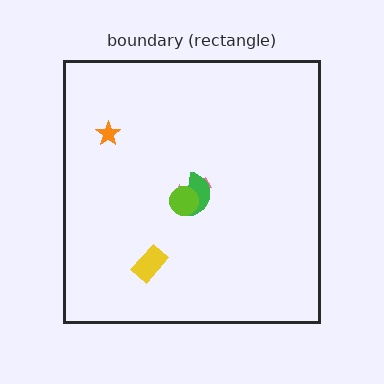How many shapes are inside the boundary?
5 inside, 0 outside.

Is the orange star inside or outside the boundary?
Inside.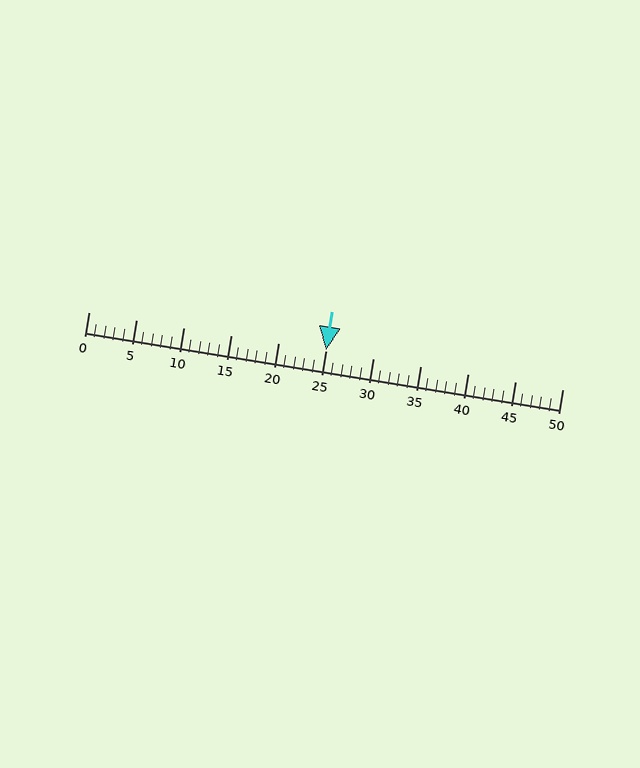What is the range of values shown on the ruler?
The ruler shows values from 0 to 50.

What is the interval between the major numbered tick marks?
The major tick marks are spaced 5 units apart.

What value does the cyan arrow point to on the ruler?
The cyan arrow points to approximately 25.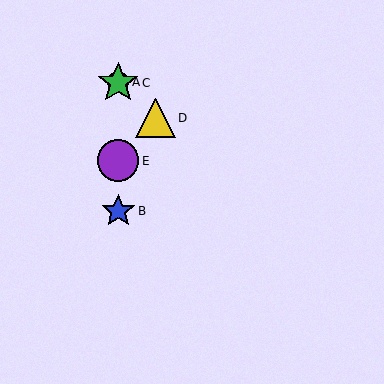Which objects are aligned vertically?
Objects A, B, C, E are aligned vertically.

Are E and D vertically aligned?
No, E is at x≈118 and D is at x≈156.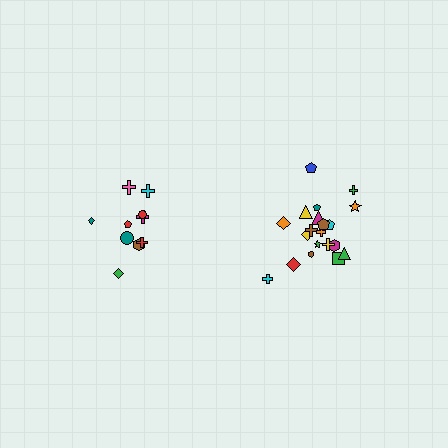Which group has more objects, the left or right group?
The right group.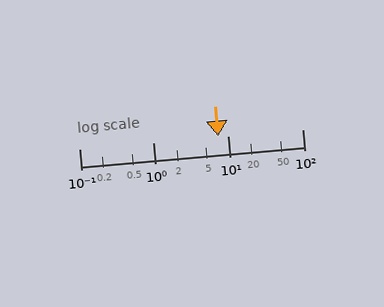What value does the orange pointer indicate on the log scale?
The pointer indicates approximately 7.3.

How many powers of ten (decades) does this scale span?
The scale spans 3 decades, from 0.1 to 100.